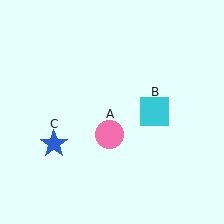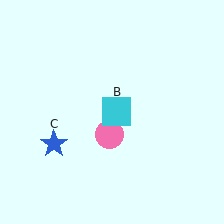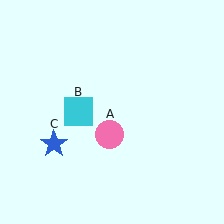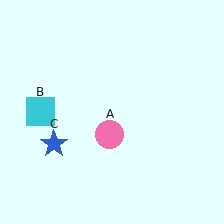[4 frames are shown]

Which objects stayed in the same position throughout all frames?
Pink circle (object A) and blue star (object C) remained stationary.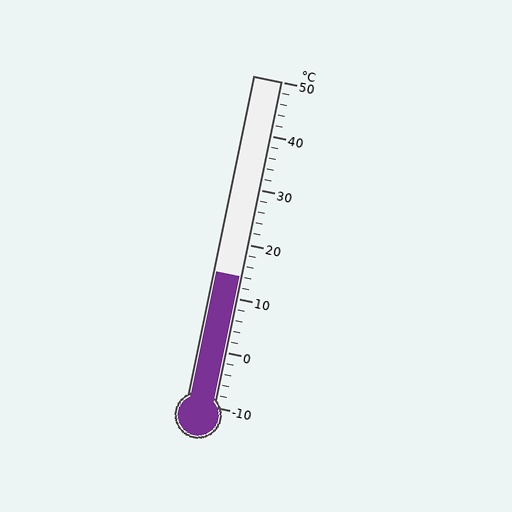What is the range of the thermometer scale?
The thermometer scale ranges from -10°C to 50°C.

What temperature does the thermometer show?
The thermometer shows approximately 14°C.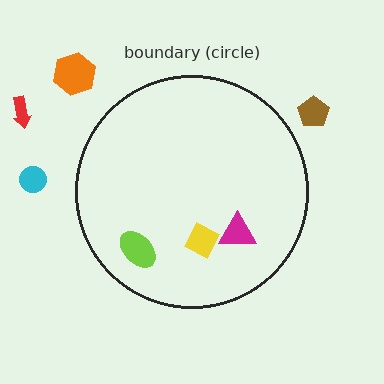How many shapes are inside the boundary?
3 inside, 4 outside.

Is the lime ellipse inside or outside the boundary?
Inside.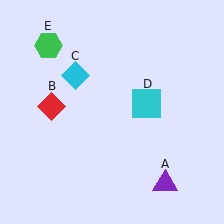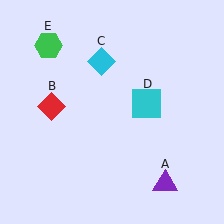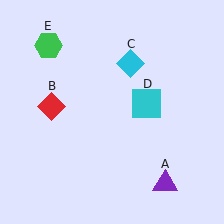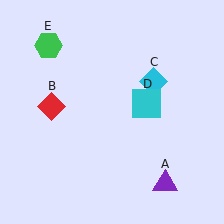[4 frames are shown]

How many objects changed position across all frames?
1 object changed position: cyan diamond (object C).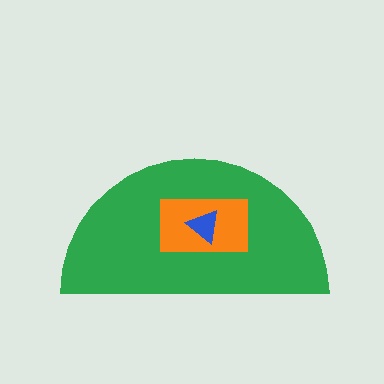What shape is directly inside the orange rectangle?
The blue triangle.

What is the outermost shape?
The green semicircle.